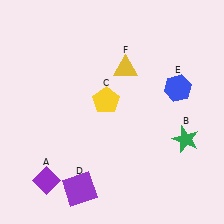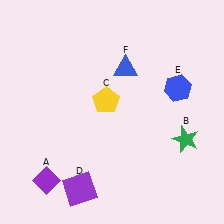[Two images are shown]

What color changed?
The triangle (F) changed from yellow in Image 1 to blue in Image 2.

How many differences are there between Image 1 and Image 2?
There is 1 difference between the two images.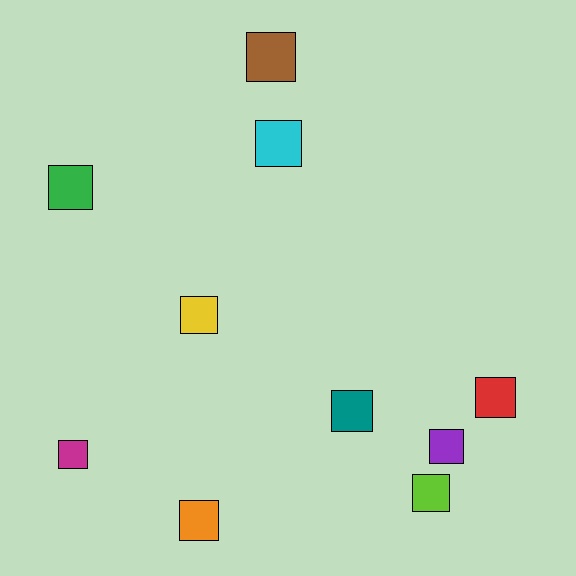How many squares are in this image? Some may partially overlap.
There are 10 squares.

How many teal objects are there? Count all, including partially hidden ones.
There is 1 teal object.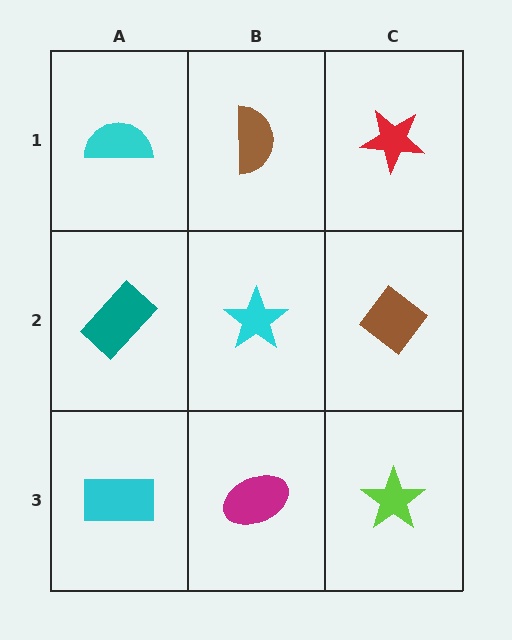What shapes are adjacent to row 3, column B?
A cyan star (row 2, column B), a cyan rectangle (row 3, column A), a lime star (row 3, column C).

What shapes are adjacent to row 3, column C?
A brown diamond (row 2, column C), a magenta ellipse (row 3, column B).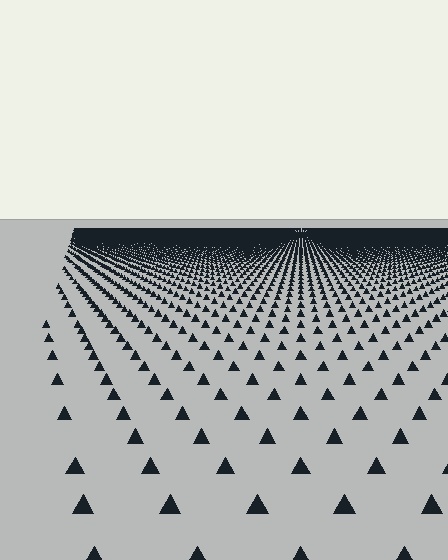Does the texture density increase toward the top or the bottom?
Density increases toward the top.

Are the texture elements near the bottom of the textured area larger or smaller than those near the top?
Larger. Near the bottom, elements are closer to the viewer and appear at a bigger on-screen size.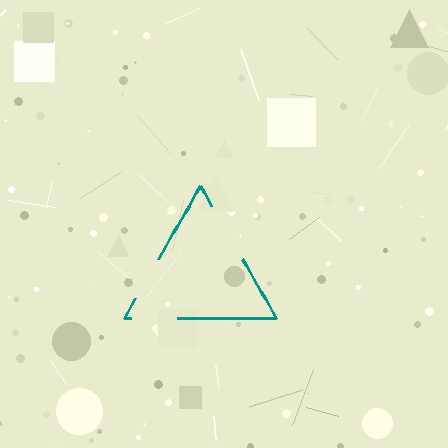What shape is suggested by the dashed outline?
The dashed outline suggests a triangle.